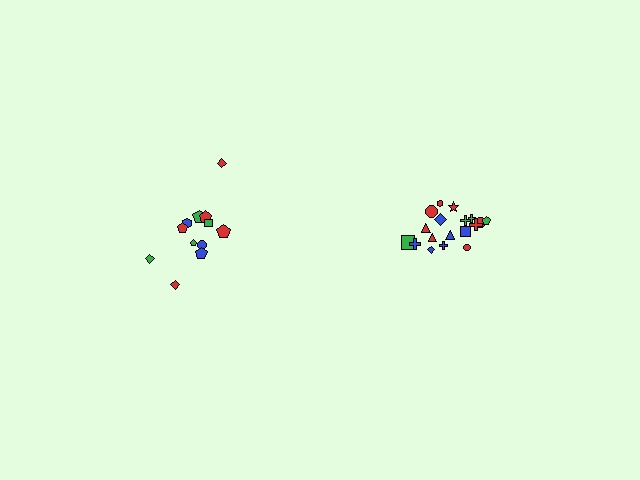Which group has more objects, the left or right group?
The right group.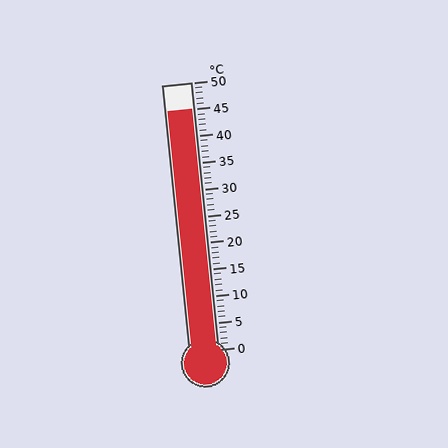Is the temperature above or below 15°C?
The temperature is above 15°C.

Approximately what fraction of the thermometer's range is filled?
The thermometer is filled to approximately 90% of its range.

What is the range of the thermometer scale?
The thermometer scale ranges from 0°C to 50°C.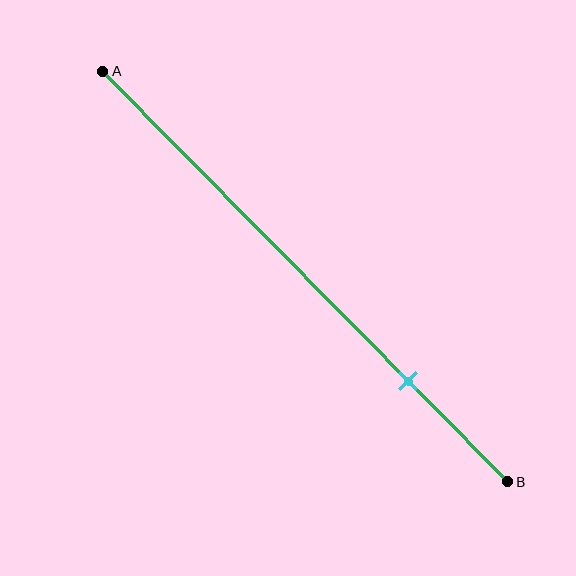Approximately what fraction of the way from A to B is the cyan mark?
The cyan mark is approximately 75% of the way from A to B.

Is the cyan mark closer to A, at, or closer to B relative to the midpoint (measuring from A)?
The cyan mark is closer to point B than the midpoint of segment AB.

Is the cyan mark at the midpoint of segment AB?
No, the mark is at about 75% from A, not at the 50% midpoint.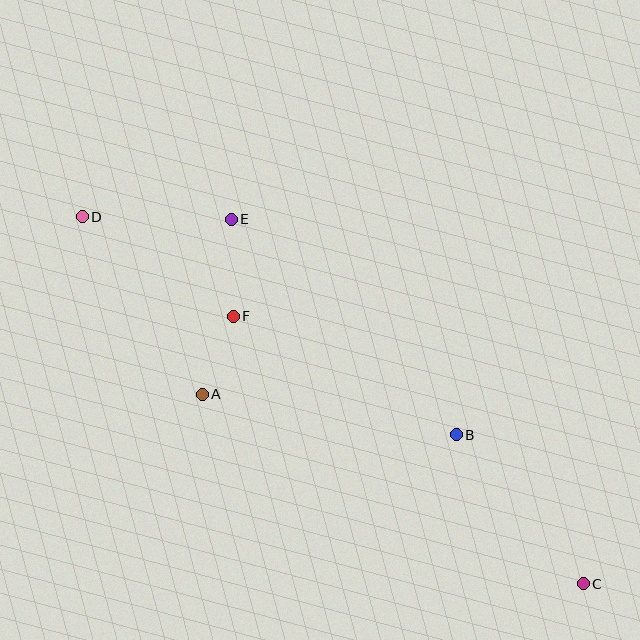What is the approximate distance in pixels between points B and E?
The distance between B and E is approximately 312 pixels.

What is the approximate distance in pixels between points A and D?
The distance between A and D is approximately 215 pixels.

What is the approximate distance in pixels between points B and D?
The distance between B and D is approximately 433 pixels.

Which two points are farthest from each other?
Points C and D are farthest from each other.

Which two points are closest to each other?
Points A and F are closest to each other.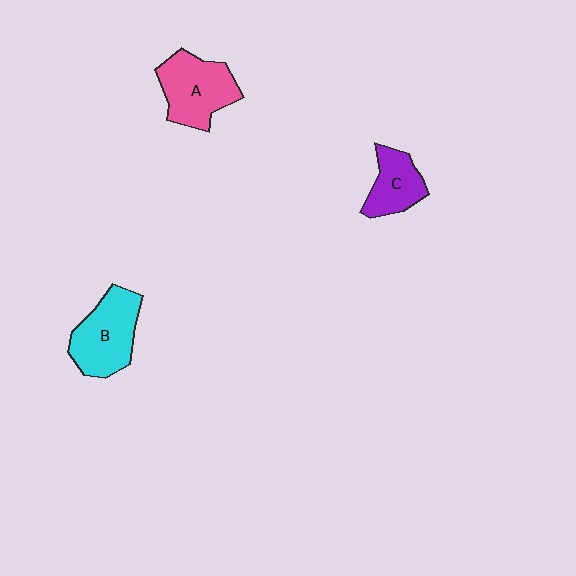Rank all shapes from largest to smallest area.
From largest to smallest: B (cyan), A (pink), C (purple).